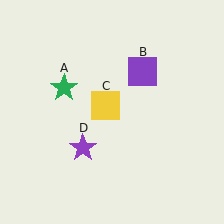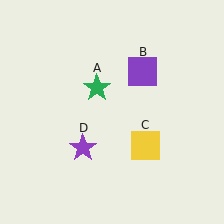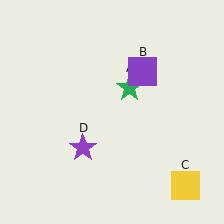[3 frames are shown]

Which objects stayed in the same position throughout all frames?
Purple square (object B) and purple star (object D) remained stationary.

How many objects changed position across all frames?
2 objects changed position: green star (object A), yellow square (object C).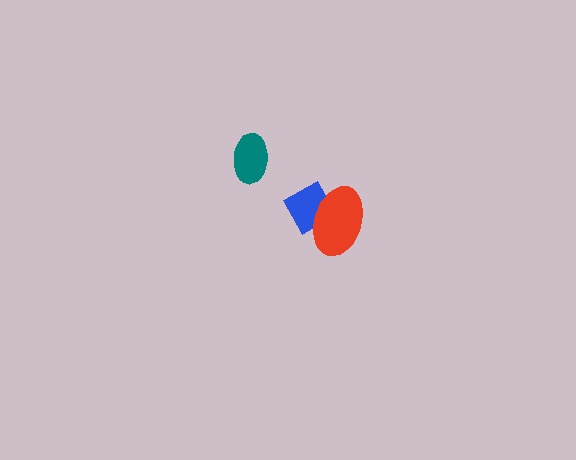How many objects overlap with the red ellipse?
1 object overlaps with the red ellipse.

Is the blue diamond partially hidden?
Yes, it is partially covered by another shape.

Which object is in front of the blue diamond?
The red ellipse is in front of the blue diamond.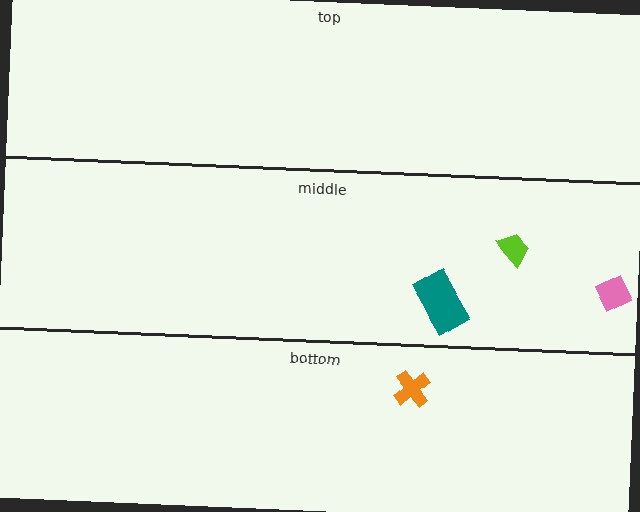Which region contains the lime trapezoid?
The middle region.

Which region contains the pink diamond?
The middle region.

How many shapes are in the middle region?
3.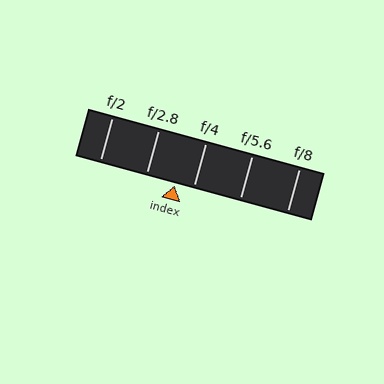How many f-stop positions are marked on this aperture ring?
There are 5 f-stop positions marked.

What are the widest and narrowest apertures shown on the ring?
The widest aperture shown is f/2 and the narrowest is f/8.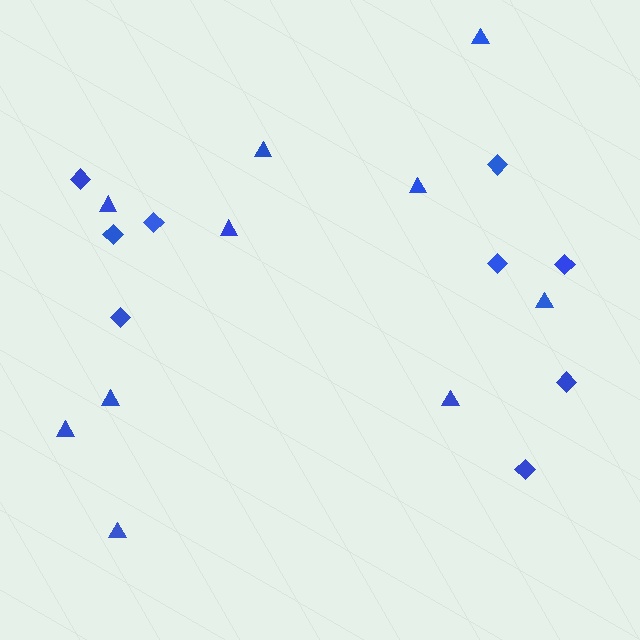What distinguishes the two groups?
There are 2 groups: one group of diamonds (9) and one group of triangles (10).